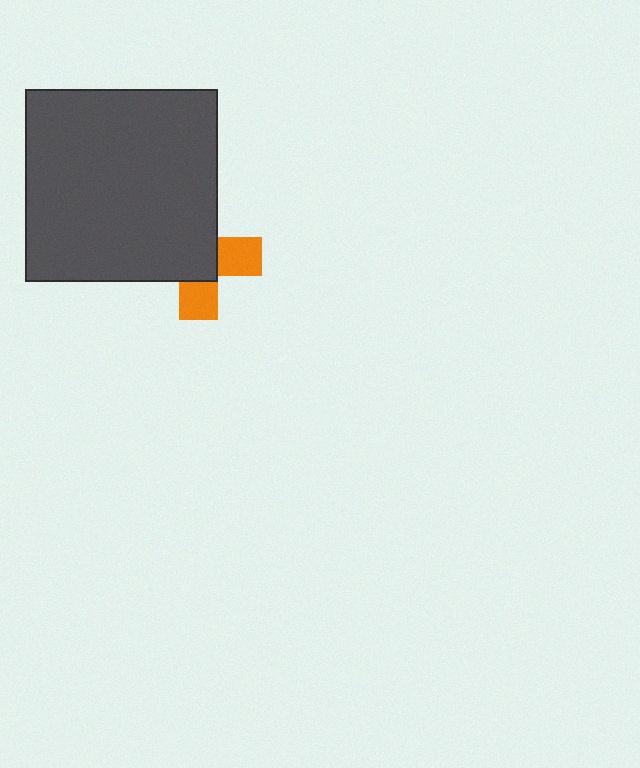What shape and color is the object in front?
The object in front is a dark gray square.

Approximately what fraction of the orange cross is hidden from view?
Roughly 62% of the orange cross is hidden behind the dark gray square.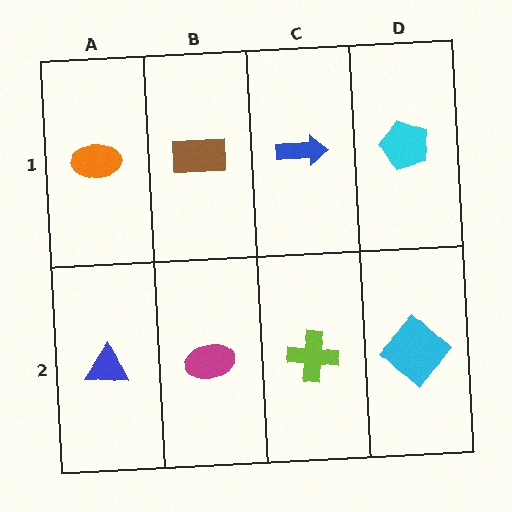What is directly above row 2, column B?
A brown rectangle.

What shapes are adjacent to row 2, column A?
An orange ellipse (row 1, column A), a magenta ellipse (row 2, column B).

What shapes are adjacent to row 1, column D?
A cyan diamond (row 2, column D), a blue arrow (row 1, column C).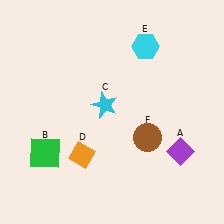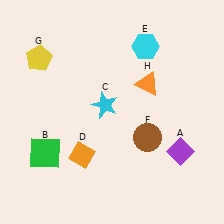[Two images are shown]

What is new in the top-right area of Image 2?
An orange triangle (H) was added in the top-right area of Image 2.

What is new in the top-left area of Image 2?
A yellow pentagon (G) was added in the top-left area of Image 2.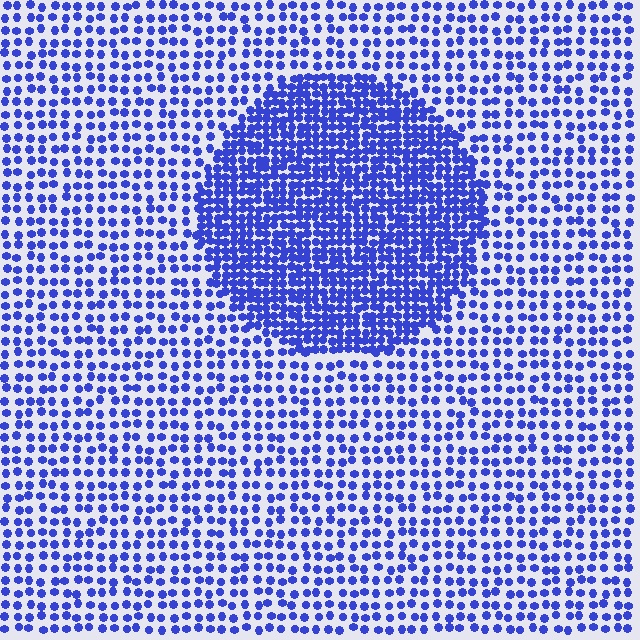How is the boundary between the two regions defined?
The boundary is defined by a change in element density (approximately 2.1x ratio). All elements are the same color, size, and shape.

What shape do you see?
I see a circle.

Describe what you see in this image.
The image contains small blue elements arranged at two different densities. A circle-shaped region is visible where the elements are more densely packed than the surrounding area.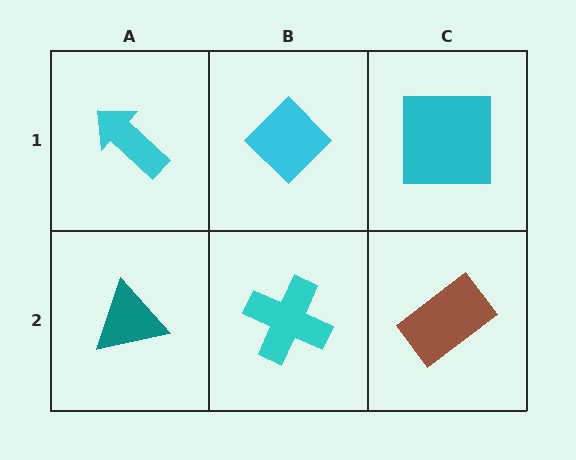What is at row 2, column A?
A teal triangle.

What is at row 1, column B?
A cyan diamond.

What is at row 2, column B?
A cyan cross.